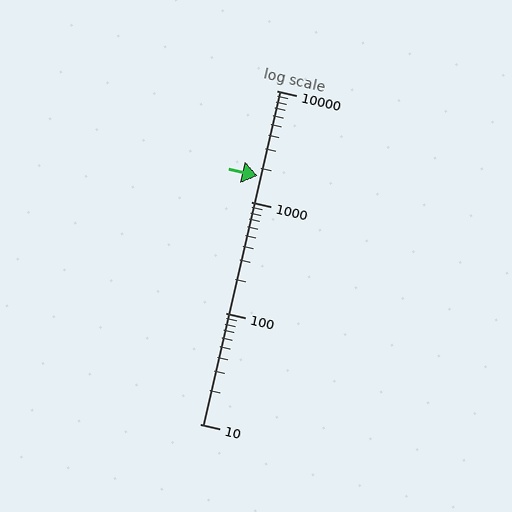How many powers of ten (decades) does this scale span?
The scale spans 3 decades, from 10 to 10000.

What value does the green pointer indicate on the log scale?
The pointer indicates approximately 1700.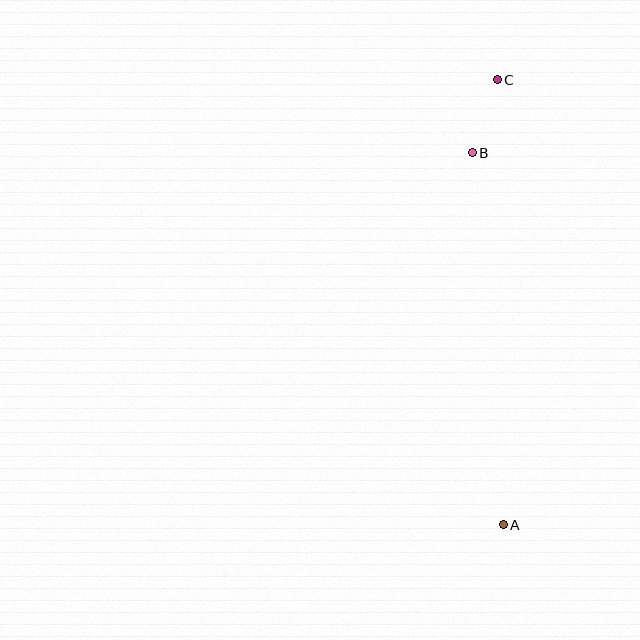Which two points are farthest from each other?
Points A and C are farthest from each other.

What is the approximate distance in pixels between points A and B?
The distance between A and B is approximately 373 pixels.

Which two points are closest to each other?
Points B and C are closest to each other.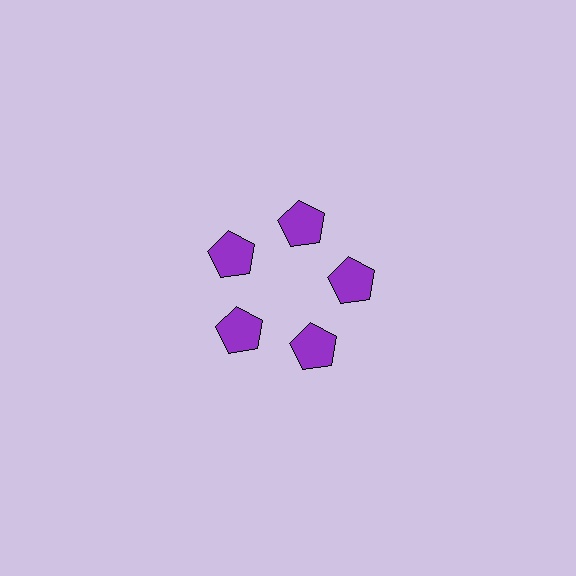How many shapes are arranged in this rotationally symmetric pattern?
There are 5 shapes, arranged in 5 groups of 1.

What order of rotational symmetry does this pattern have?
This pattern has 5-fold rotational symmetry.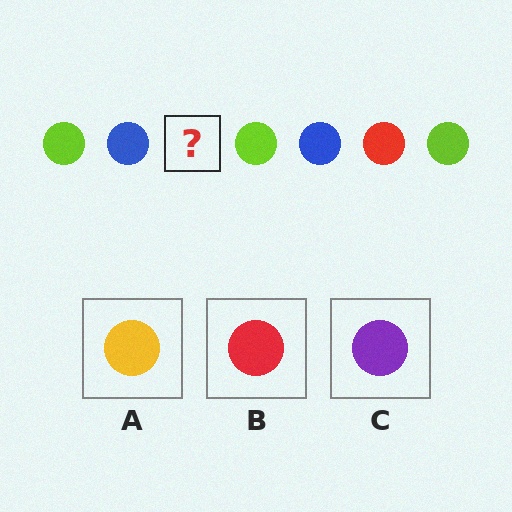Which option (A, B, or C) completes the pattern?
B.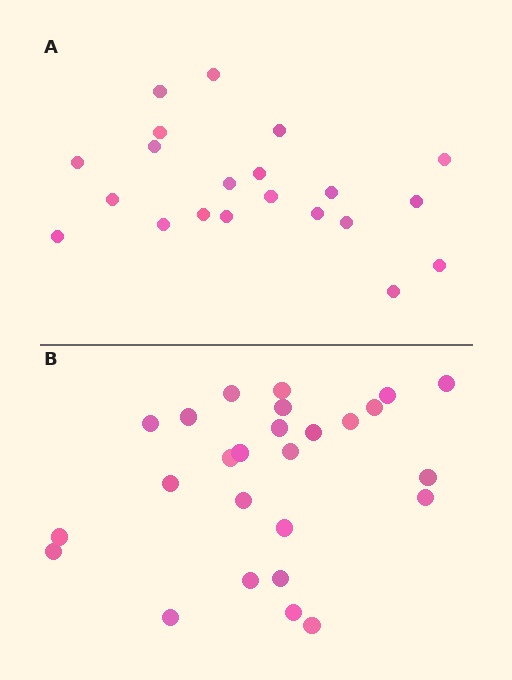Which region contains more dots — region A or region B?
Region B (the bottom region) has more dots.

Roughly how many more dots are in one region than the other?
Region B has about 5 more dots than region A.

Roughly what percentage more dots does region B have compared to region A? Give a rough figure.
About 25% more.